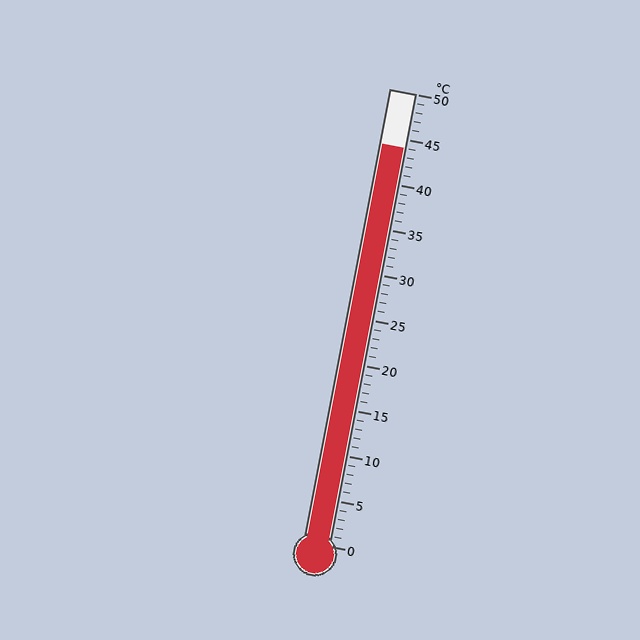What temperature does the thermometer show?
The thermometer shows approximately 44°C.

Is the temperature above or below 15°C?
The temperature is above 15°C.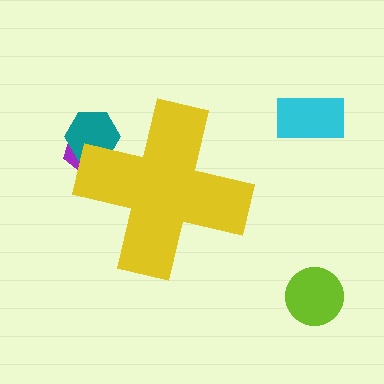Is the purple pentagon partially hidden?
Yes, the purple pentagon is partially hidden behind the yellow cross.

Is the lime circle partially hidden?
No, the lime circle is fully visible.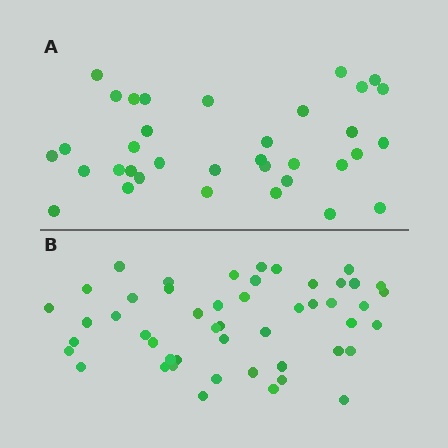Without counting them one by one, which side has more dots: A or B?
Region B (the bottom region) has more dots.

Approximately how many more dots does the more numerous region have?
Region B has approximately 15 more dots than region A.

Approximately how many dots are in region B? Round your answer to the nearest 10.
About 50 dots. (The exact count is 49, which rounds to 50.)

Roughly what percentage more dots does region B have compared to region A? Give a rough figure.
About 40% more.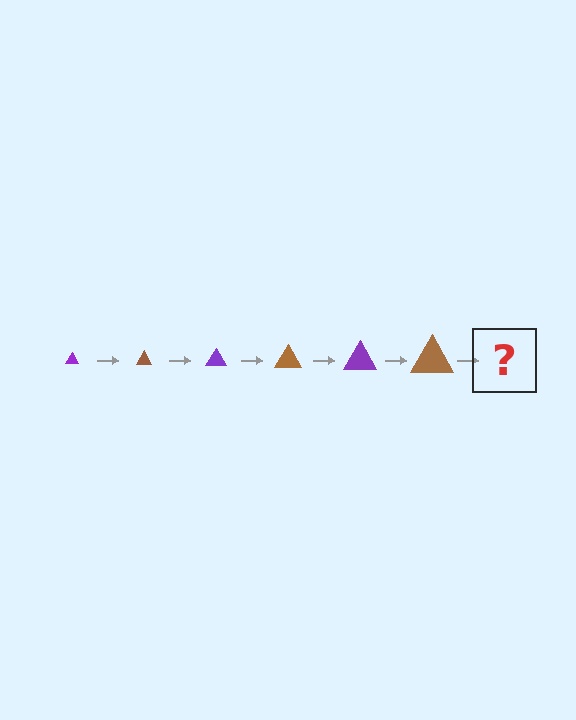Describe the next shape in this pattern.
It should be a purple triangle, larger than the previous one.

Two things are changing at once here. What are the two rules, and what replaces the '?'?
The two rules are that the triangle grows larger each step and the color cycles through purple and brown. The '?' should be a purple triangle, larger than the previous one.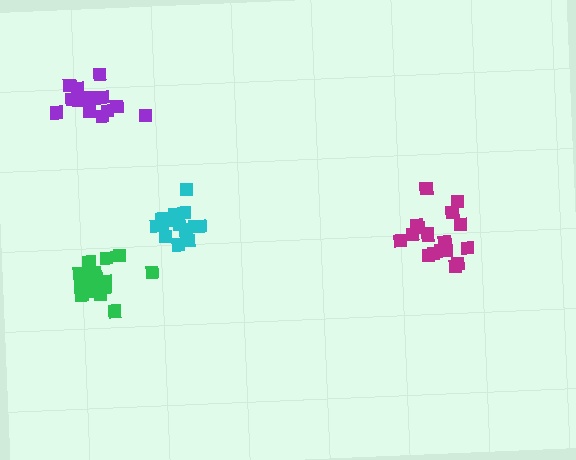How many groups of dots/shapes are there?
There are 4 groups.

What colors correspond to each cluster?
The clusters are colored: cyan, green, magenta, purple.